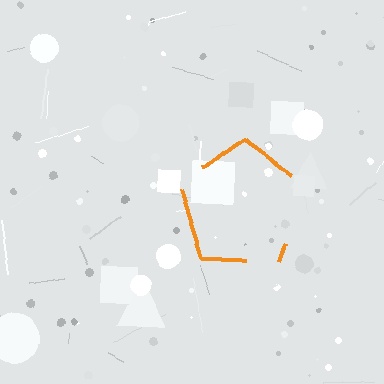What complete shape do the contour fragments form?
The contour fragments form a pentagon.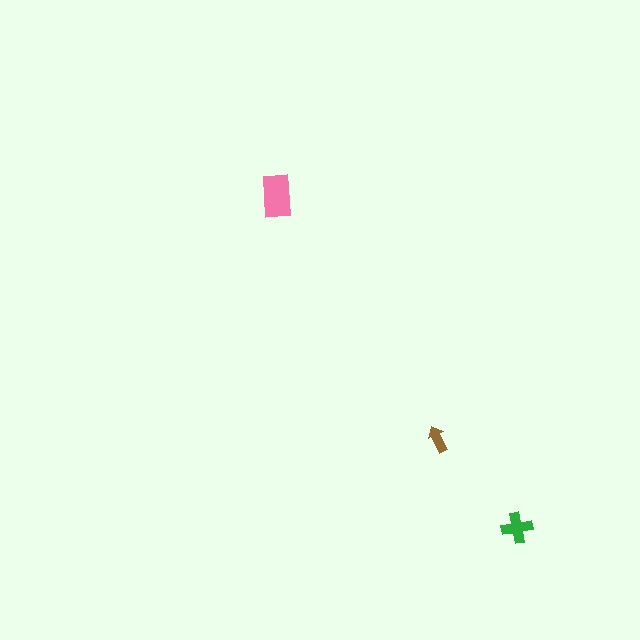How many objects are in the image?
There are 3 objects in the image.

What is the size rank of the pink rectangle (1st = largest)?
1st.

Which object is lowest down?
The green cross is bottommost.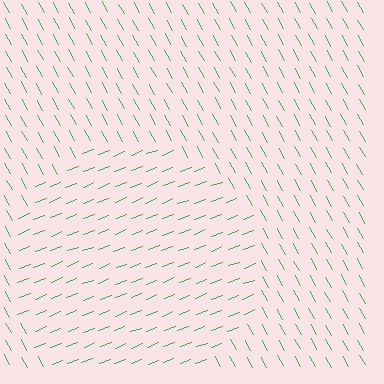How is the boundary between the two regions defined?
The boundary is defined purely by a change in line orientation (approximately 82 degrees difference). All lines are the same color and thickness.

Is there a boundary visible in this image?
Yes, there is a texture boundary formed by a change in line orientation.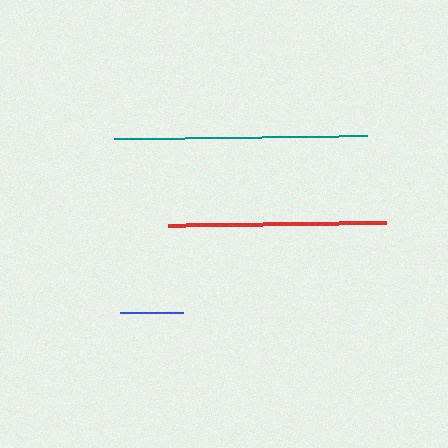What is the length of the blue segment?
The blue segment is approximately 62 pixels long.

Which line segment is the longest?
The teal line is the longest at approximately 253 pixels.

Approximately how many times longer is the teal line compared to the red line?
The teal line is approximately 1.2 times the length of the red line.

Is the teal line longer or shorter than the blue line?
The teal line is longer than the blue line.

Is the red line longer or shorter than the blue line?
The red line is longer than the blue line.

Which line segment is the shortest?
The blue line is the shortest at approximately 62 pixels.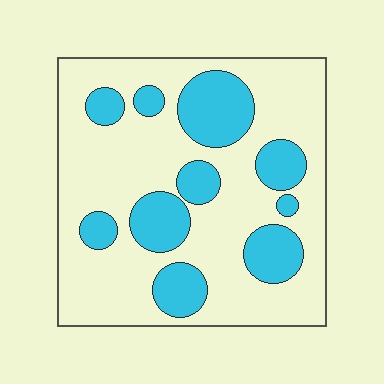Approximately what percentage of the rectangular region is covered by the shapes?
Approximately 30%.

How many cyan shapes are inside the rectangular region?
10.